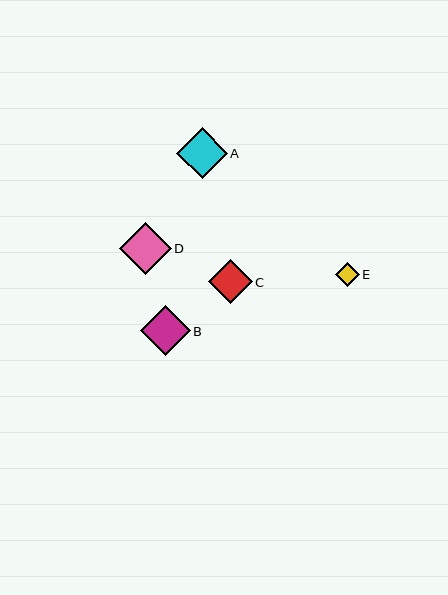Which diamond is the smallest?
Diamond E is the smallest with a size of approximately 24 pixels.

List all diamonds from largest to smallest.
From largest to smallest: D, A, B, C, E.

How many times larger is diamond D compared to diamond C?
Diamond D is approximately 1.2 times the size of diamond C.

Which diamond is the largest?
Diamond D is the largest with a size of approximately 52 pixels.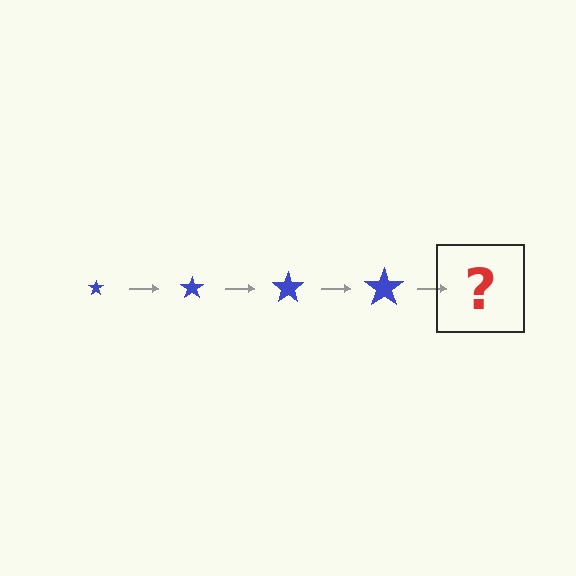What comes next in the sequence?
The next element should be a blue star, larger than the previous one.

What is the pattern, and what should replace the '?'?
The pattern is that the star gets progressively larger each step. The '?' should be a blue star, larger than the previous one.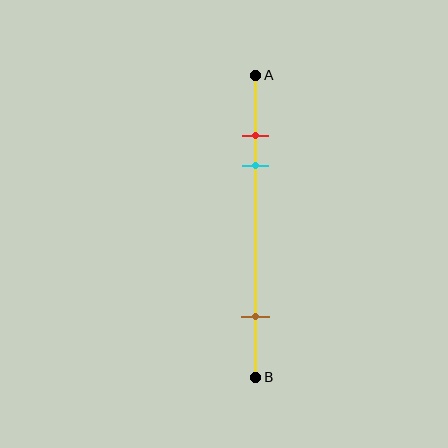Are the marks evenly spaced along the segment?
No, the marks are not evenly spaced.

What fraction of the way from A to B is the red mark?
The red mark is approximately 20% (0.2) of the way from A to B.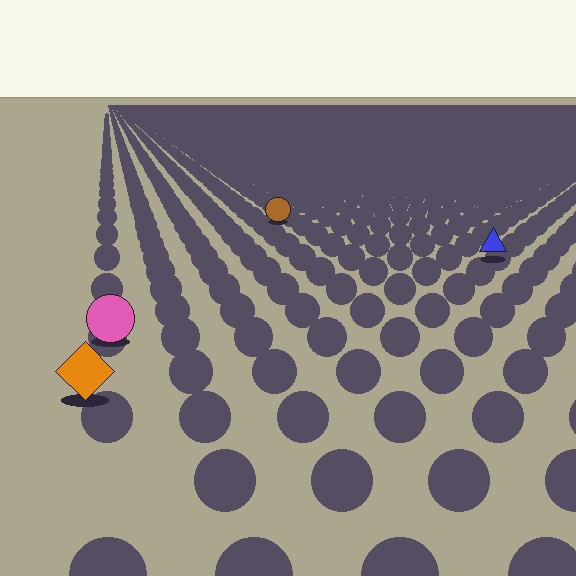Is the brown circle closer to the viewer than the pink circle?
No. The pink circle is closer — you can tell from the texture gradient: the ground texture is coarser near it.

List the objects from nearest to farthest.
From nearest to farthest: the orange diamond, the pink circle, the blue triangle, the brown circle.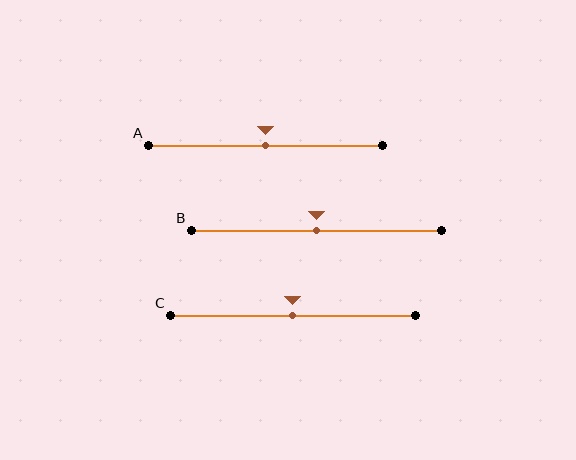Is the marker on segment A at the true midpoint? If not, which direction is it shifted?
Yes, the marker on segment A is at the true midpoint.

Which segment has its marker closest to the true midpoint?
Segment A has its marker closest to the true midpoint.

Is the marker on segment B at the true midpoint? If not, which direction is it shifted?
Yes, the marker on segment B is at the true midpoint.